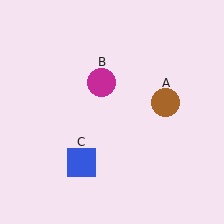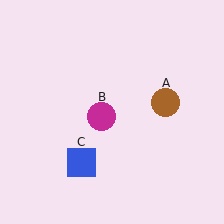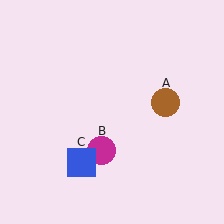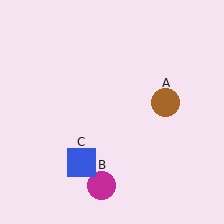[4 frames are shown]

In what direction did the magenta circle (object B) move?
The magenta circle (object B) moved down.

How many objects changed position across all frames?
1 object changed position: magenta circle (object B).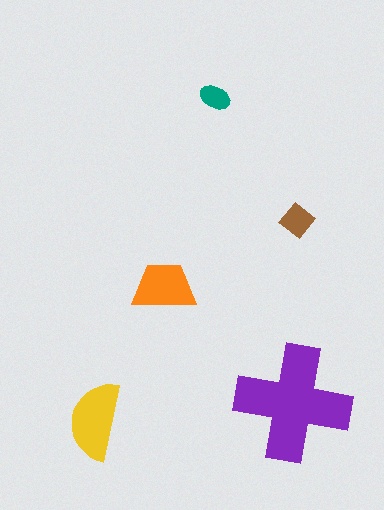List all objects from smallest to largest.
The teal ellipse, the brown diamond, the orange trapezoid, the yellow semicircle, the purple cross.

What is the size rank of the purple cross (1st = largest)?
1st.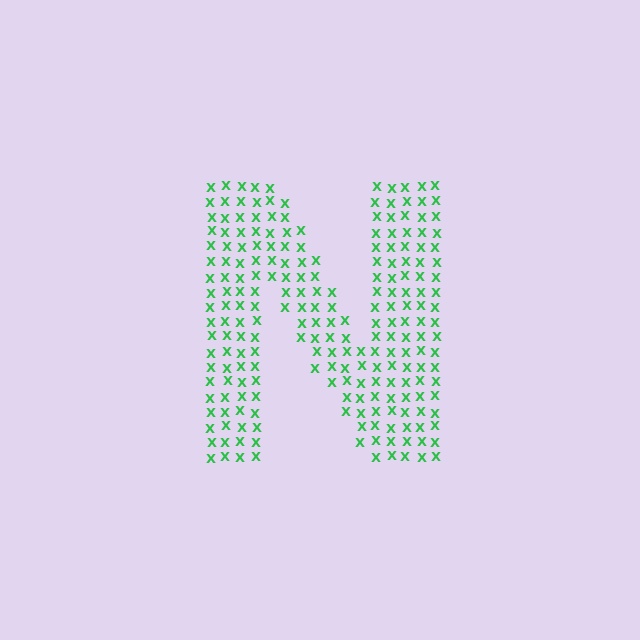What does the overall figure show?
The overall figure shows the letter N.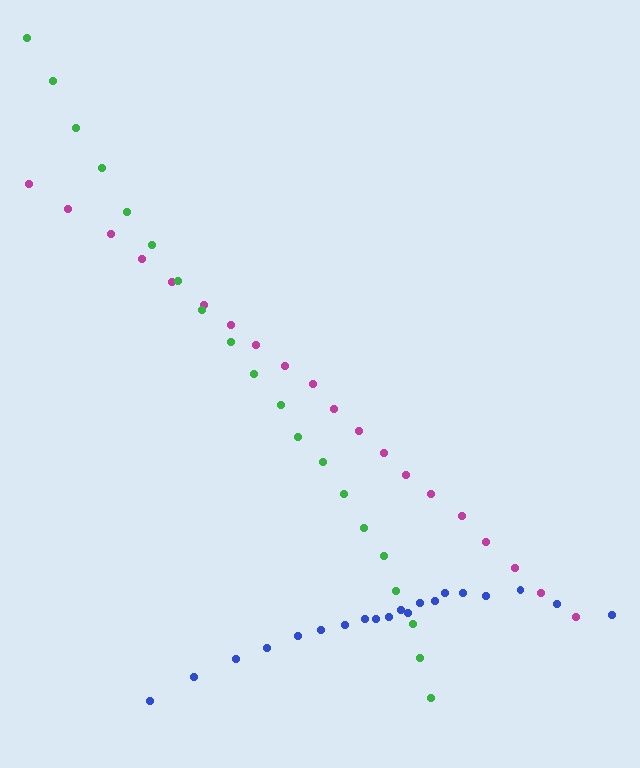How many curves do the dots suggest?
There are 3 distinct paths.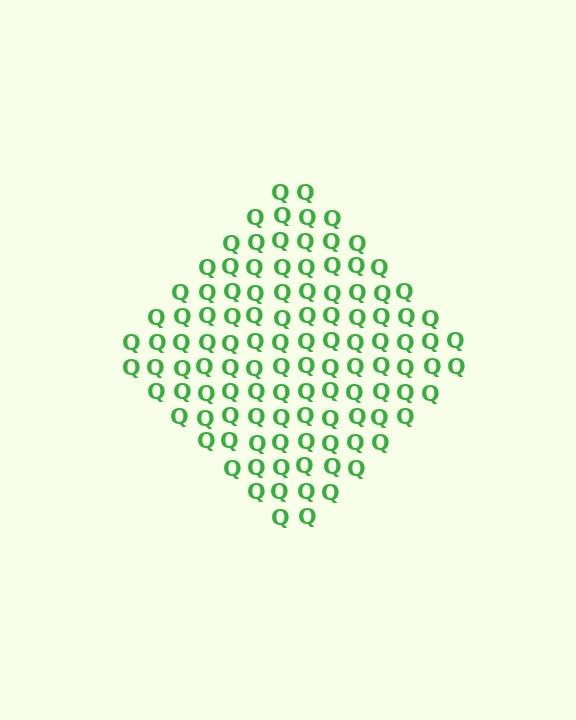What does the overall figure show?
The overall figure shows a diamond.